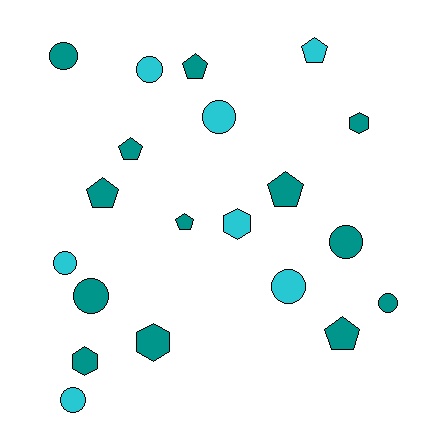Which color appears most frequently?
Teal, with 13 objects.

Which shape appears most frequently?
Circle, with 9 objects.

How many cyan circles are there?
There are 5 cyan circles.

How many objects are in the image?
There are 20 objects.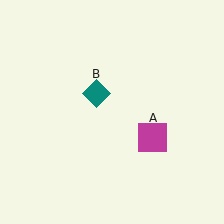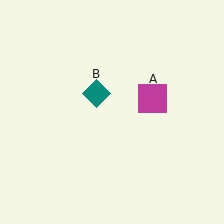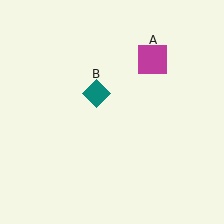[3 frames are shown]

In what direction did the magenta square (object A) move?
The magenta square (object A) moved up.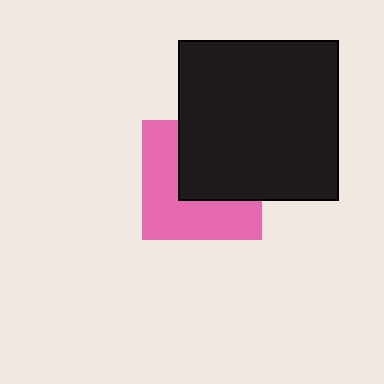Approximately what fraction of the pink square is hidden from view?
Roughly 48% of the pink square is hidden behind the black square.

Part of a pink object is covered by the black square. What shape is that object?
It is a square.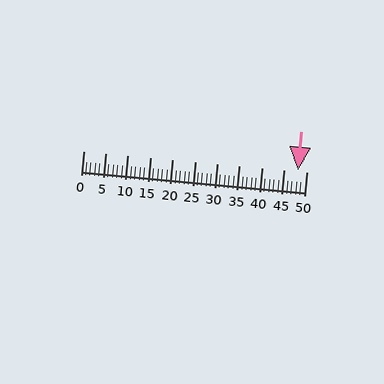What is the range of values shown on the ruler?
The ruler shows values from 0 to 50.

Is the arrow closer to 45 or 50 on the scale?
The arrow is closer to 50.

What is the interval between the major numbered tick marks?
The major tick marks are spaced 5 units apart.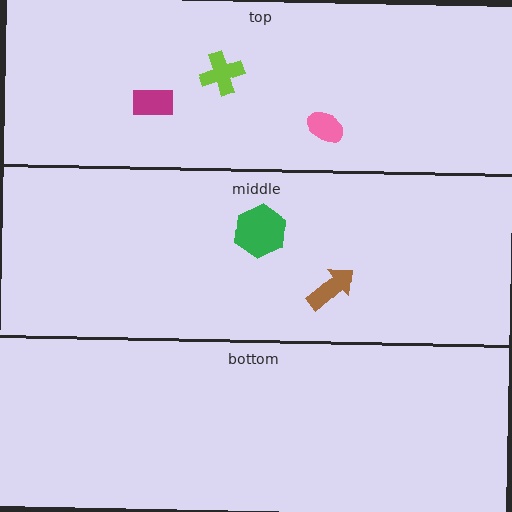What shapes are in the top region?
The magenta rectangle, the pink ellipse, the lime cross.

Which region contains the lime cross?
The top region.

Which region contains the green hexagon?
The middle region.